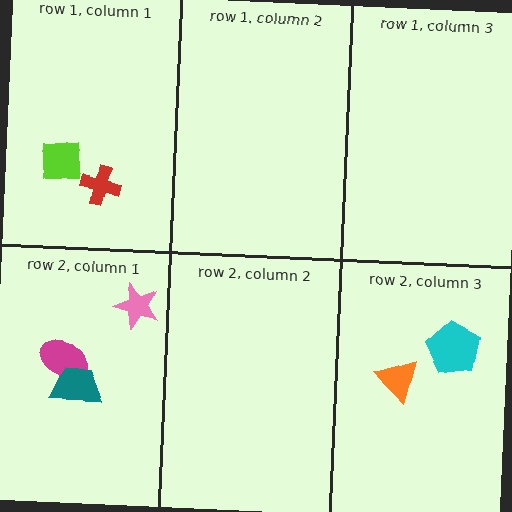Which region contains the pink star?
The row 2, column 1 region.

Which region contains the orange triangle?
The row 2, column 3 region.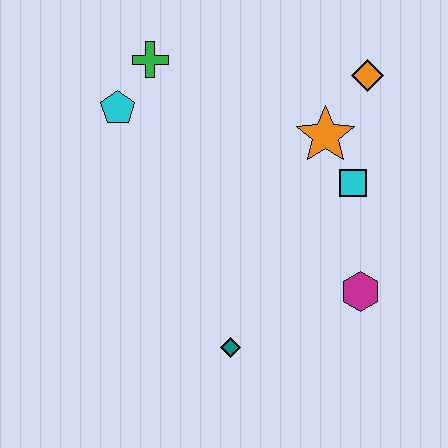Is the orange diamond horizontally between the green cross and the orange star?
No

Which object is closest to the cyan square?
The orange star is closest to the cyan square.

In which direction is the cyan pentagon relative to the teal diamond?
The cyan pentagon is above the teal diamond.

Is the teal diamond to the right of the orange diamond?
No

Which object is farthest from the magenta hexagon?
The green cross is farthest from the magenta hexagon.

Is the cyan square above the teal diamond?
Yes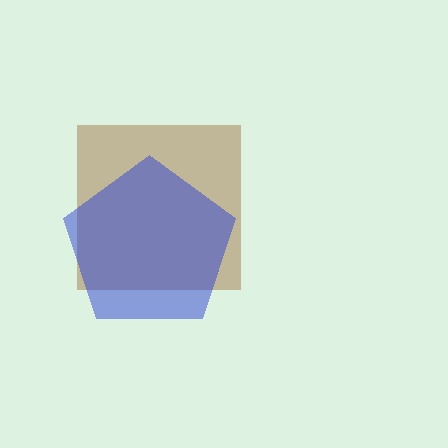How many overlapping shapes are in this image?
There are 2 overlapping shapes in the image.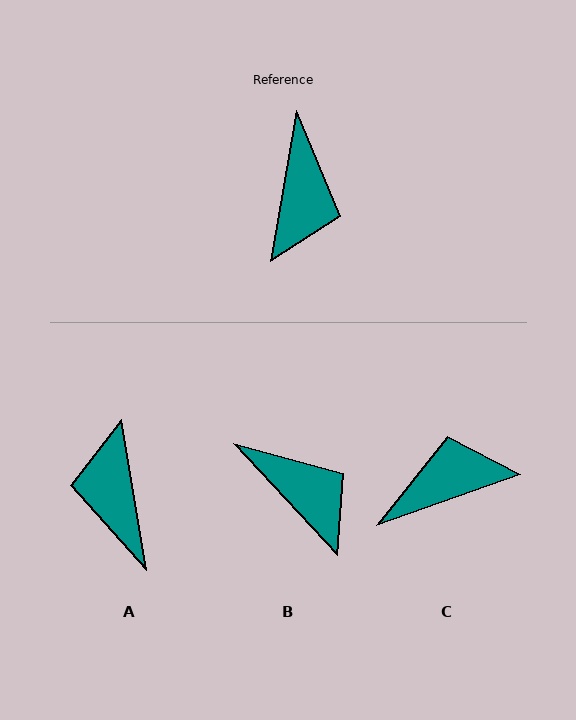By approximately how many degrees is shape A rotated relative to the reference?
Approximately 161 degrees clockwise.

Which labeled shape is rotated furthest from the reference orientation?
A, about 161 degrees away.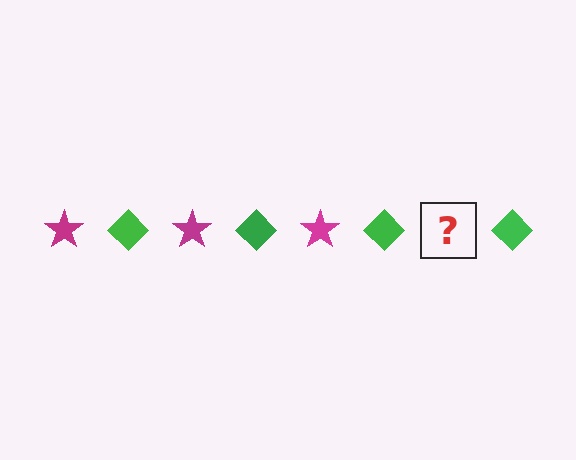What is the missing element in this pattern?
The missing element is a magenta star.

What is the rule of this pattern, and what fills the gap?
The rule is that the pattern alternates between magenta star and green diamond. The gap should be filled with a magenta star.